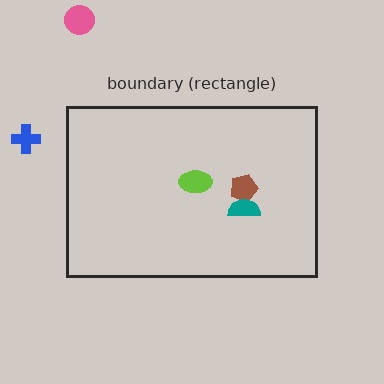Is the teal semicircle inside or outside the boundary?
Inside.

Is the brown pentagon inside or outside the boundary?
Inside.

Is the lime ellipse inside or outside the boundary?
Inside.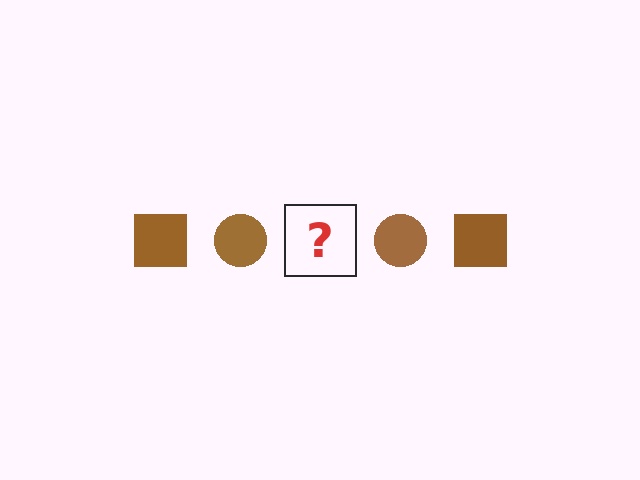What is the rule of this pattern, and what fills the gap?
The rule is that the pattern cycles through square, circle shapes in brown. The gap should be filled with a brown square.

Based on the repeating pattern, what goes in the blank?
The blank should be a brown square.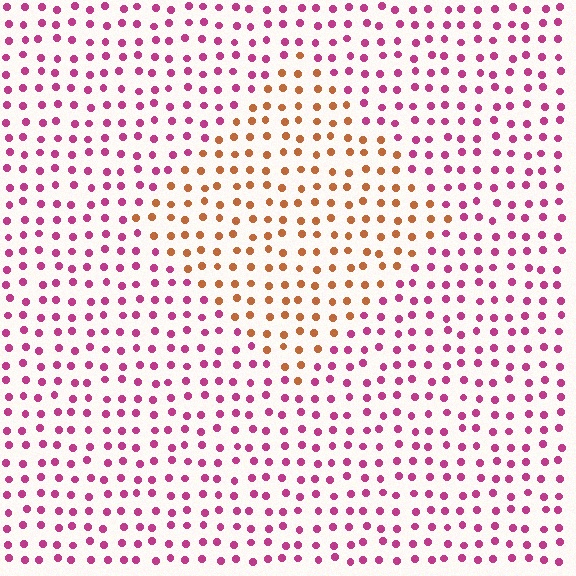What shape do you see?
I see a diamond.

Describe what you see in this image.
The image is filled with small magenta elements in a uniform arrangement. A diamond-shaped region is visible where the elements are tinted to a slightly different hue, forming a subtle color boundary.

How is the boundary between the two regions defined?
The boundary is defined purely by a slight shift in hue (about 59 degrees). Spacing, size, and orientation are identical on both sides.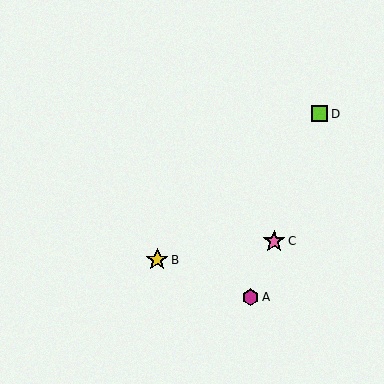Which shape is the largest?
The pink star (labeled C) is the largest.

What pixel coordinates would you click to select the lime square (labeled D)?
Click at (320, 114) to select the lime square D.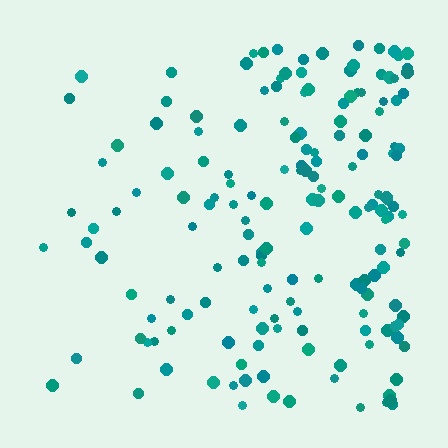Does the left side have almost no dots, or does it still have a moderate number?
Still a moderate number, just noticeably fewer than the right.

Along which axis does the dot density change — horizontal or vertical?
Horizontal.